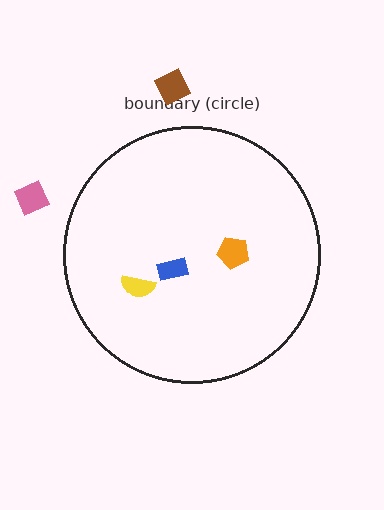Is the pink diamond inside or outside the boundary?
Outside.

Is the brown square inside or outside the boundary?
Outside.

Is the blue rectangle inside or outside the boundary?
Inside.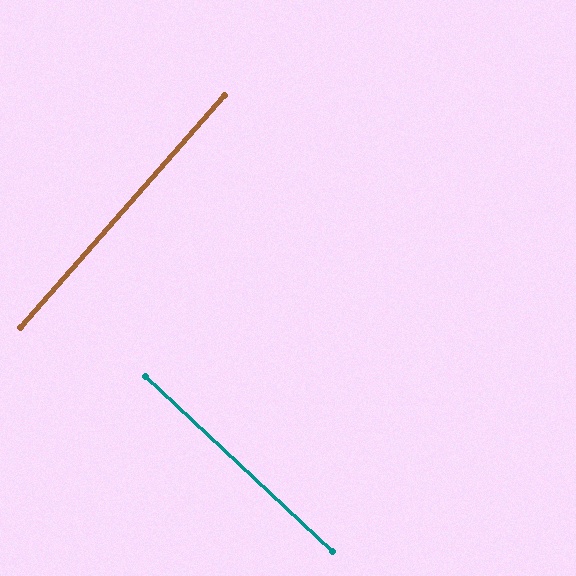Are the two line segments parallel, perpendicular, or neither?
Perpendicular — they meet at approximately 88°.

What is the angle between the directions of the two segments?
Approximately 88 degrees.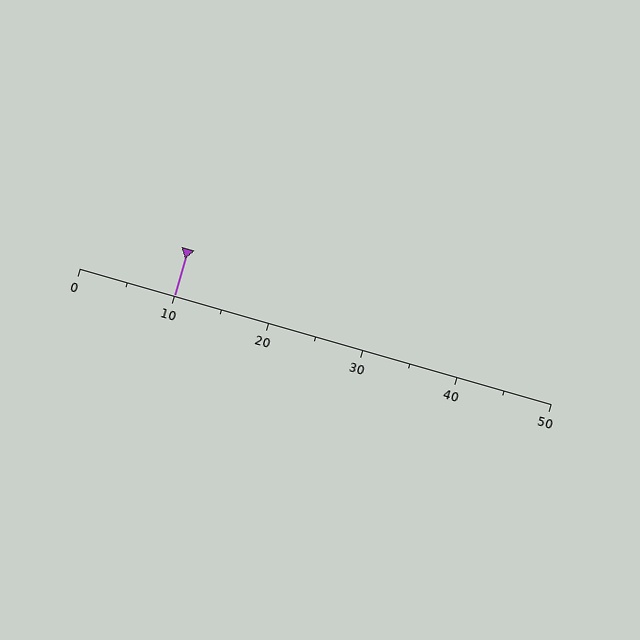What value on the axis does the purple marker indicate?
The marker indicates approximately 10.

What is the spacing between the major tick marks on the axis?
The major ticks are spaced 10 apart.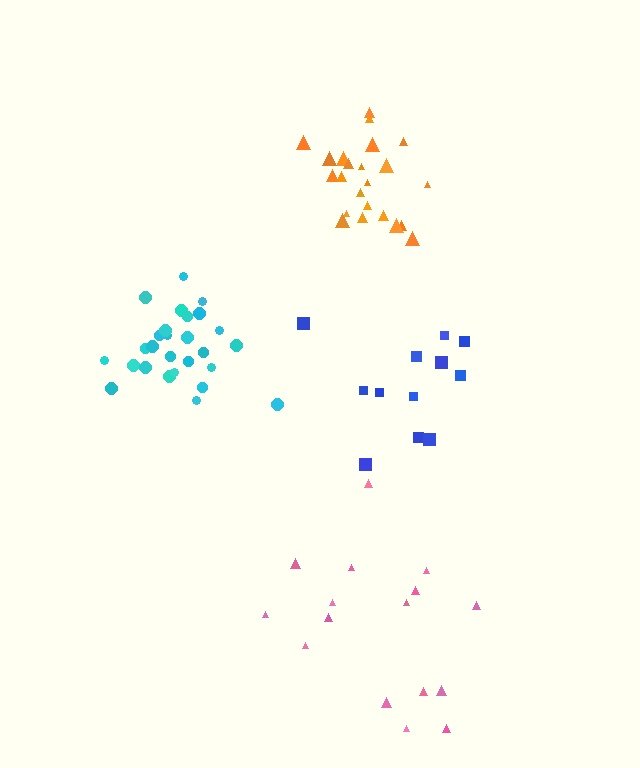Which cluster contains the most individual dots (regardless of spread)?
Cyan (27).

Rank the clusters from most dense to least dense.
cyan, orange, blue, pink.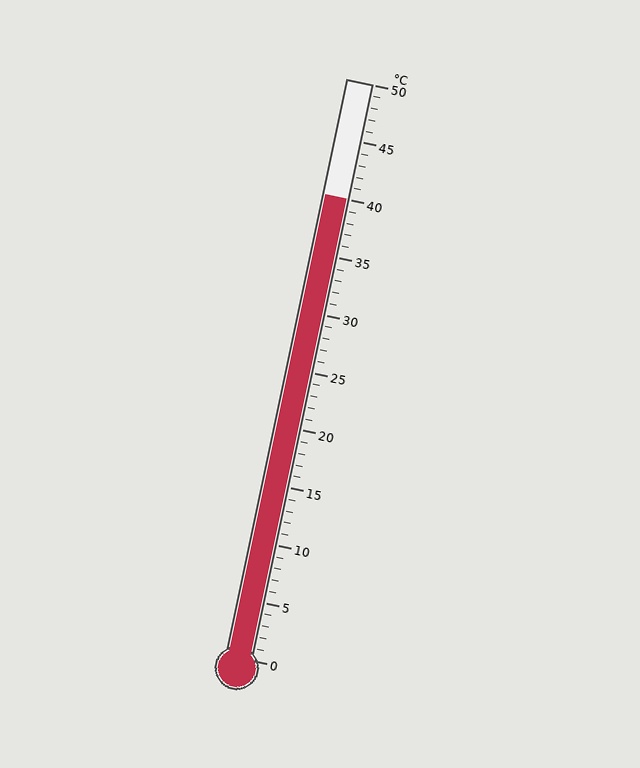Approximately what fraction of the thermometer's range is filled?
The thermometer is filled to approximately 80% of its range.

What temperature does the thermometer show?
The thermometer shows approximately 40°C.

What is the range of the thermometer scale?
The thermometer scale ranges from 0°C to 50°C.